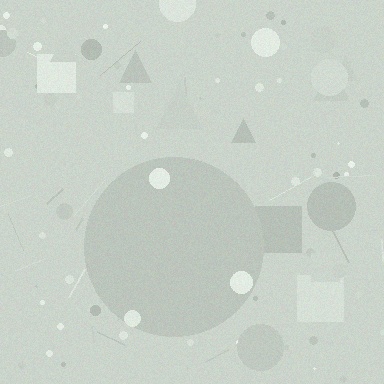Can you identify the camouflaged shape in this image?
The camouflaged shape is a circle.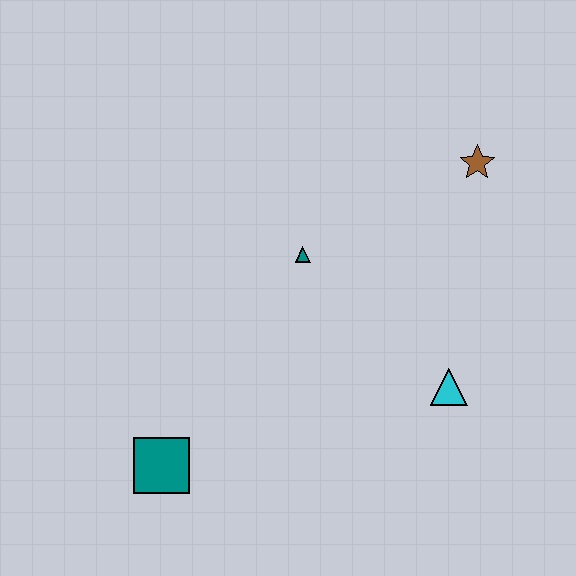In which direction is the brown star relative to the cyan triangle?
The brown star is above the cyan triangle.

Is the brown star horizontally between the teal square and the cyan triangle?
No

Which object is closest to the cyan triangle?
The teal triangle is closest to the cyan triangle.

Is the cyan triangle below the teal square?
No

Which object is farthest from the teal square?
The brown star is farthest from the teal square.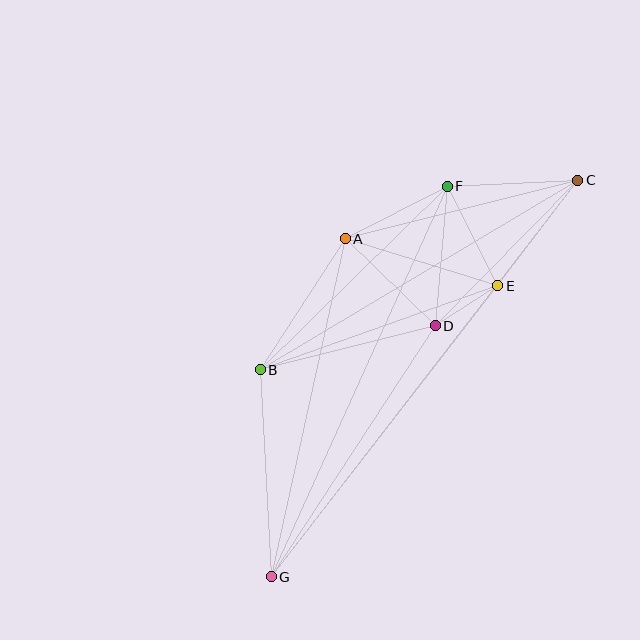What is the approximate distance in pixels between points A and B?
The distance between A and B is approximately 157 pixels.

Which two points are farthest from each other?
Points C and G are farthest from each other.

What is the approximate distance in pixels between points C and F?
The distance between C and F is approximately 130 pixels.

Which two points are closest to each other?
Points D and E are closest to each other.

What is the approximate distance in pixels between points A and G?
The distance between A and G is approximately 346 pixels.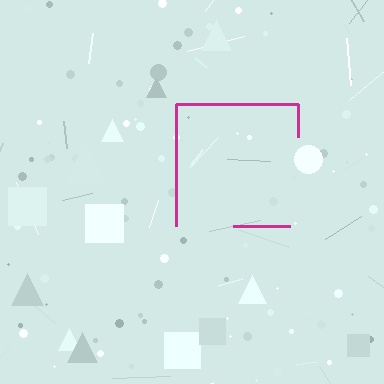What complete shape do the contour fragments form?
The contour fragments form a square.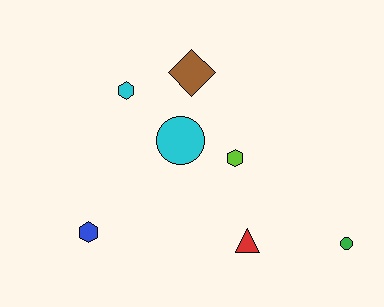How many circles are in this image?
There are 2 circles.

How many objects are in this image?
There are 7 objects.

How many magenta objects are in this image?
There are no magenta objects.